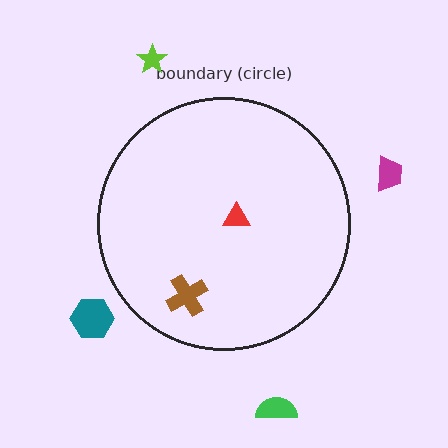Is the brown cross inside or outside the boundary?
Inside.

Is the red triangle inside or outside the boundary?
Inside.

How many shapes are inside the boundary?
2 inside, 4 outside.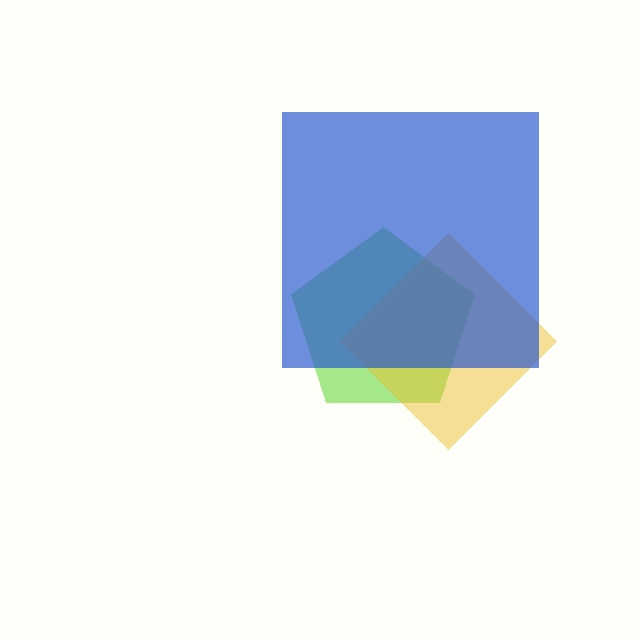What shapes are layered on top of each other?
The layered shapes are: a lime pentagon, a yellow diamond, a blue square.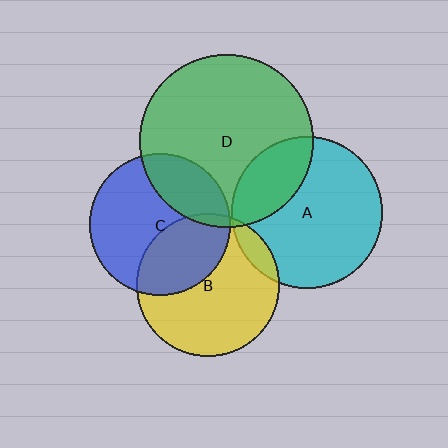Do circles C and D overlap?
Yes.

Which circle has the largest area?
Circle D (green).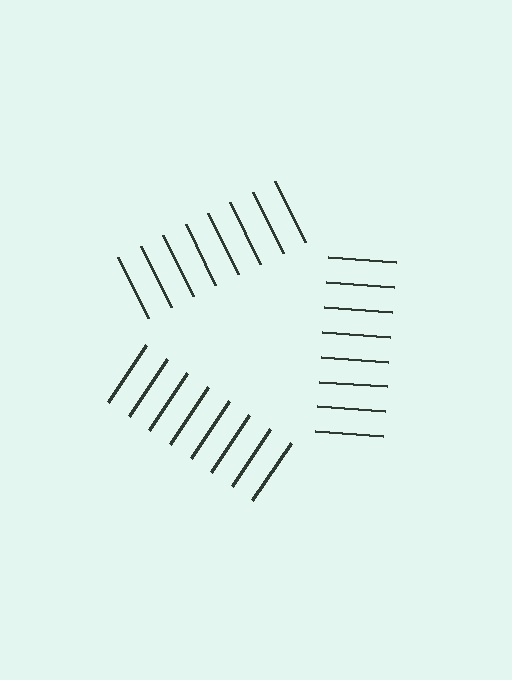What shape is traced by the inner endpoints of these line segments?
An illusory triangle — the line segments terminate on its edges but no continuous stroke is drawn.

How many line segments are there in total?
24 — 8 along each of the 3 edges.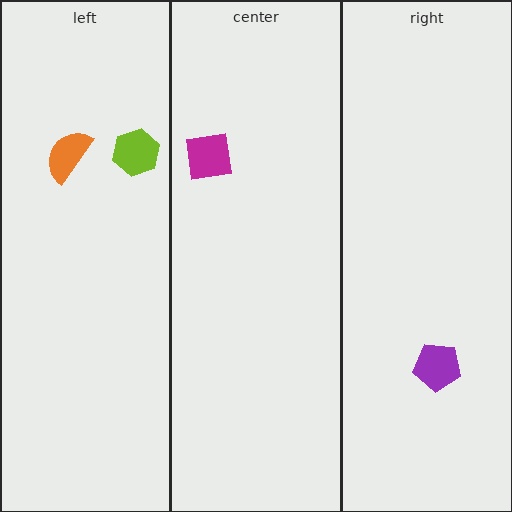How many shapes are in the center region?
1.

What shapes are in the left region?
The lime hexagon, the orange semicircle.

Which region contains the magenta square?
The center region.